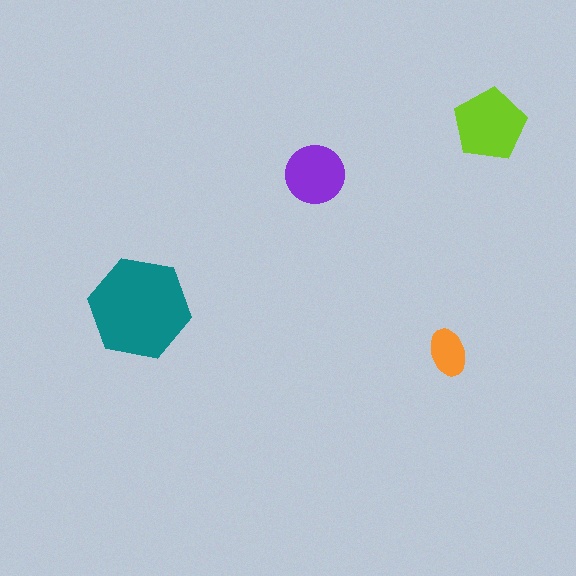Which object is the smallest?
The orange ellipse.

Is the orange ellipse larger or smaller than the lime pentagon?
Smaller.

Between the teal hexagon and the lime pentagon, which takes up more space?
The teal hexagon.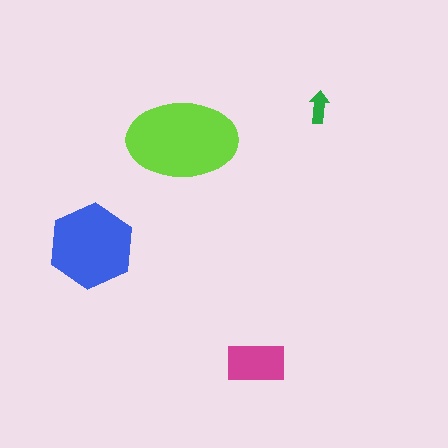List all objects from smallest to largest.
The green arrow, the magenta rectangle, the blue hexagon, the lime ellipse.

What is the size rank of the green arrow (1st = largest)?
4th.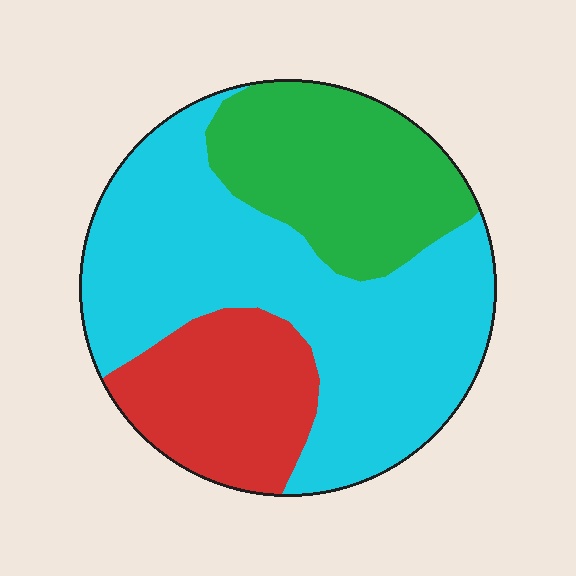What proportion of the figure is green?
Green covers about 25% of the figure.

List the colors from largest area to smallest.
From largest to smallest: cyan, green, red.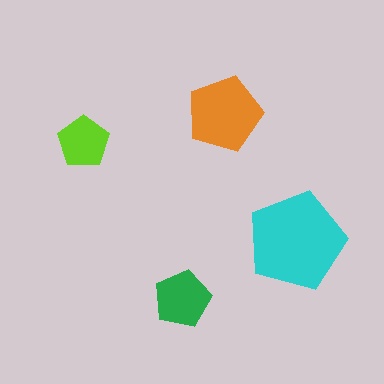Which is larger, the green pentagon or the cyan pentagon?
The cyan one.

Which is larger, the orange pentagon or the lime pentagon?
The orange one.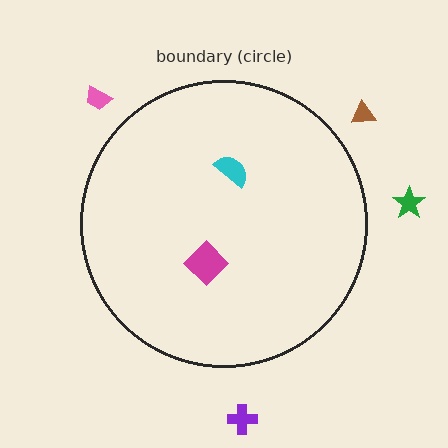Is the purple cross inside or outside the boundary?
Outside.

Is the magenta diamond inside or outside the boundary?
Inside.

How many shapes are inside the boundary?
2 inside, 4 outside.